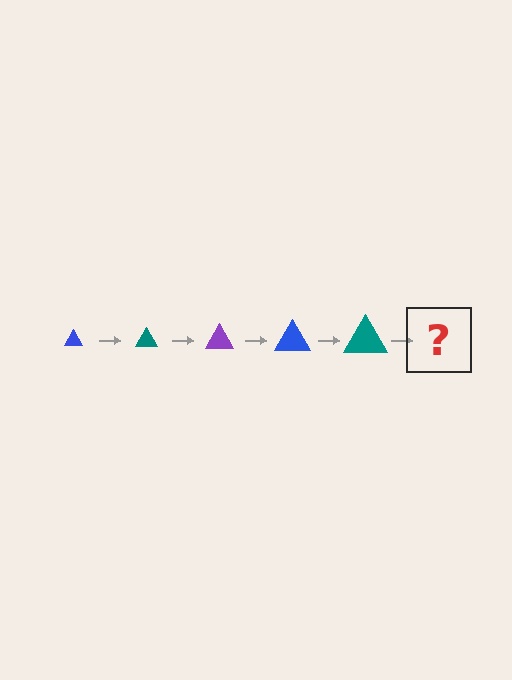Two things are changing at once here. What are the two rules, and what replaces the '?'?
The two rules are that the triangle grows larger each step and the color cycles through blue, teal, and purple. The '?' should be a purple triangle, larger than the previous one.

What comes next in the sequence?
The next element should be a purple triangle, larger than the previous one.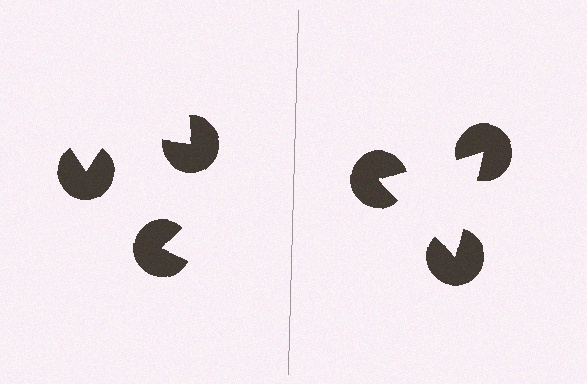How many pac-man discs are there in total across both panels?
6 — 3 on each side.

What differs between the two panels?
The pac-man discs are positioned identically on both sides; only the wedge orientations differ. On the right they align to a triangle; on the left they are misaligned.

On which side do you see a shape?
An illusory triangle appears on the right side. On the left side the wedge cuts are rotated, so no coherent shape forms.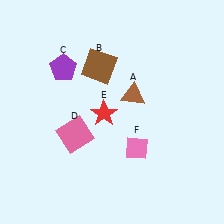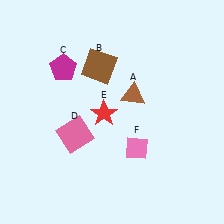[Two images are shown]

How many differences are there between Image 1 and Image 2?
There is 1 difference between the two images.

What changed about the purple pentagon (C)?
In Image 1, C is purple. In Image 2, it changed to magenta.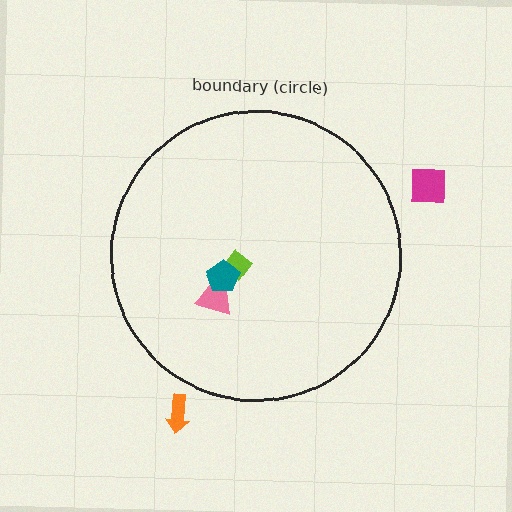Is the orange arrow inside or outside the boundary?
Outside.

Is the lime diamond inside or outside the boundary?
Inside.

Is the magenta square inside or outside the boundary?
Outside.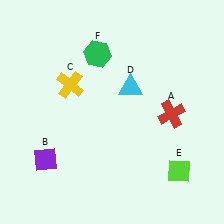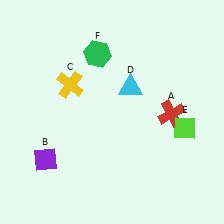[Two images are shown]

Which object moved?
The lime diamond (E) moved up.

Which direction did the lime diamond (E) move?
The lime diamond (E) moved up.